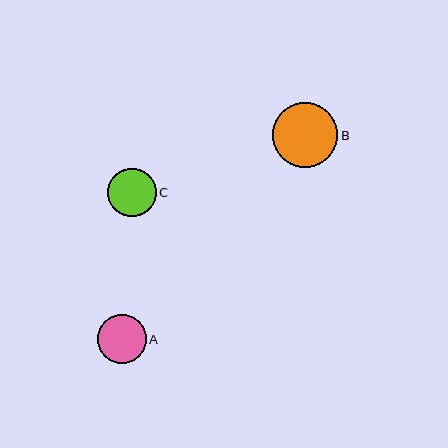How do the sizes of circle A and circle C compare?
Circle A and circle C are approximately the same size.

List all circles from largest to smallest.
From largest to smallest: B, A, C.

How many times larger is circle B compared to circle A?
Circle B is approximately 1.3 times the size of circle A.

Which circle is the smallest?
Circle C is the smallest with a size of approximately 49 pixels.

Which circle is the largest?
Circle B is the largest with a size of approximately 65 pixels.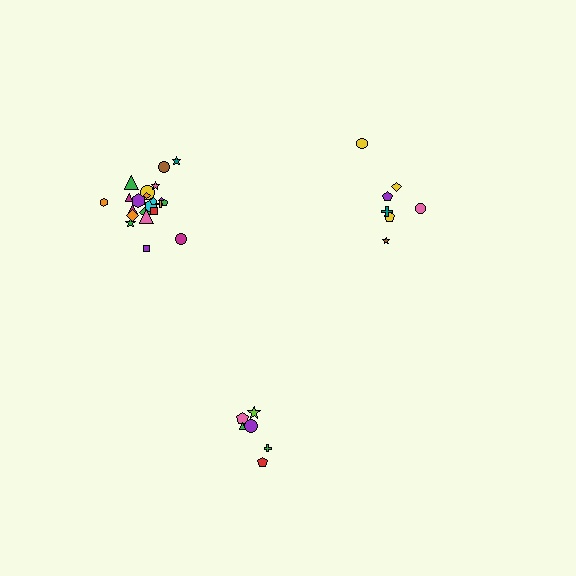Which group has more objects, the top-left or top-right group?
The top-left group.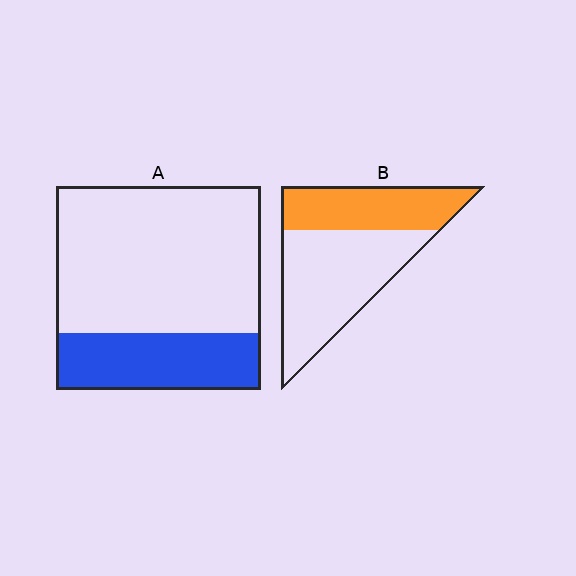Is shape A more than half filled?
No.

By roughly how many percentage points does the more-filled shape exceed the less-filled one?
By roughly 10 percentage points (B over A).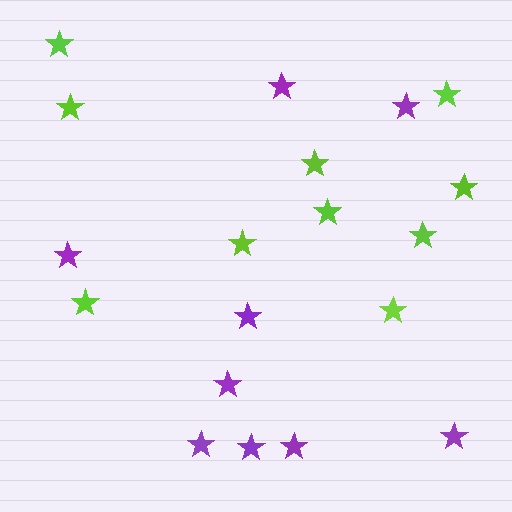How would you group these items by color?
There are 2 groups: one group of purple stars (9) and one group of lime stars (10).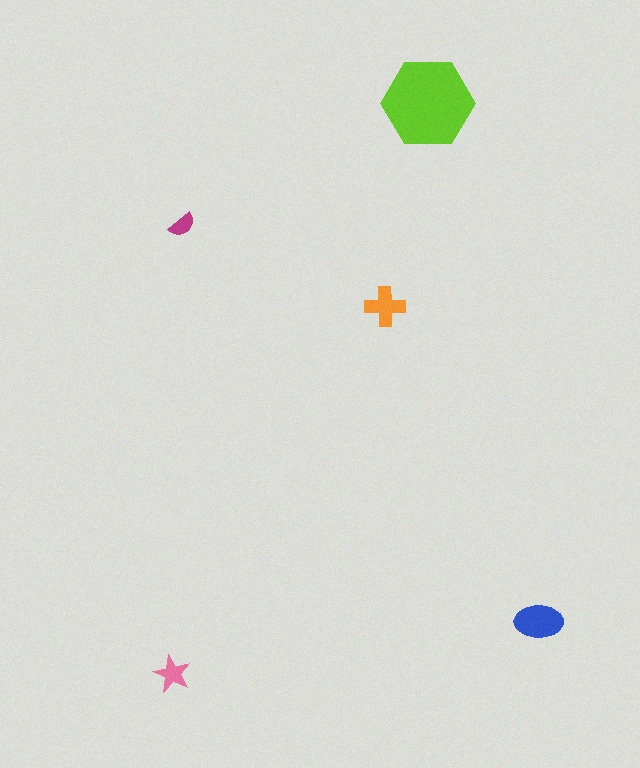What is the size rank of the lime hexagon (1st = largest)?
1st.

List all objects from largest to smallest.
The lime hexagon, the blue ellipse, the orange cross, the pink star, the magenta semicircle.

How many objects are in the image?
There are 5 objects in the image.